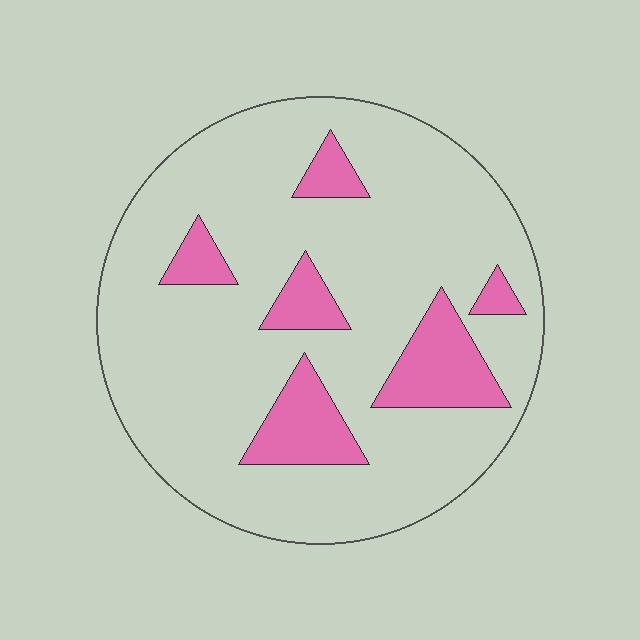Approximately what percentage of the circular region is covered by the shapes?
Approximately 15%.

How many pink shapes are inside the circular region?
6.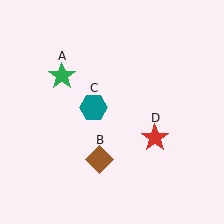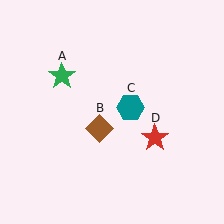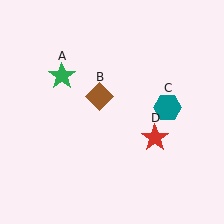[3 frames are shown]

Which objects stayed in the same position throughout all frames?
Green star (object A) and red star (object D) remained stationary.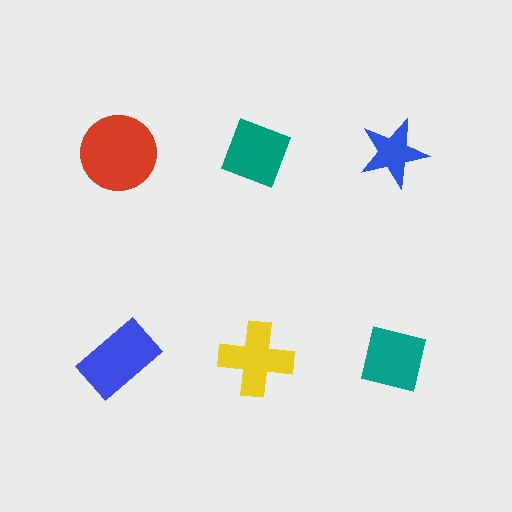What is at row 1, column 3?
A blue star.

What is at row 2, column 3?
A teal square.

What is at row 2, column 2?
A yellow cross.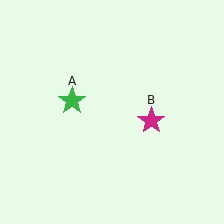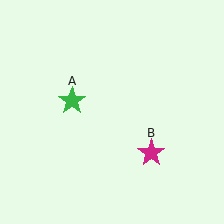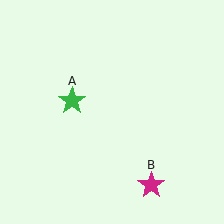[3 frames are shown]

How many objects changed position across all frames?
1 object changed position: magenta star (object B).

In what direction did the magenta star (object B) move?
The magenta star (object B) moved down.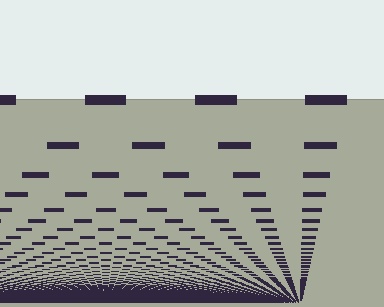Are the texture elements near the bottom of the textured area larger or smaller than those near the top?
Smaller. The gradient is inverted — elements near the bottom are smaller and denser.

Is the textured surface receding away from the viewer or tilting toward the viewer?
The surface appears to tilt toward the viewer. Texture elements get larger and sparser toward the top.